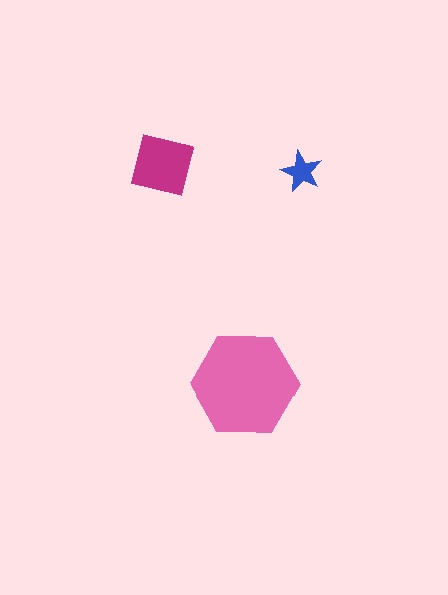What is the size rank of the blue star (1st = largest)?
3rd.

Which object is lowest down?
The pink hexagon is bottommost.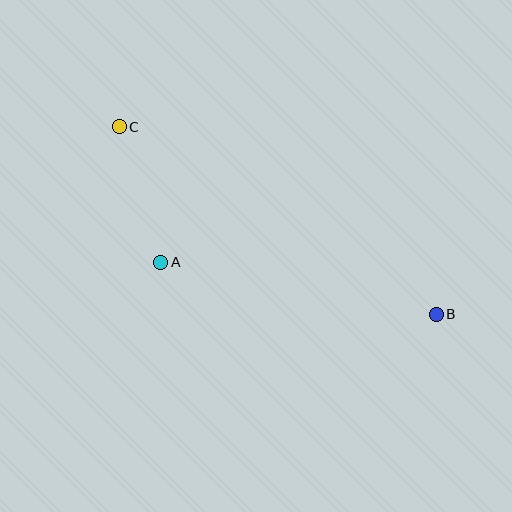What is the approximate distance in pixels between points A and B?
The distance between A and B is approximately 280 pixels.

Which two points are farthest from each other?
Points B and C are farthest from each other.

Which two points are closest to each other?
Points A and C are closest to each other.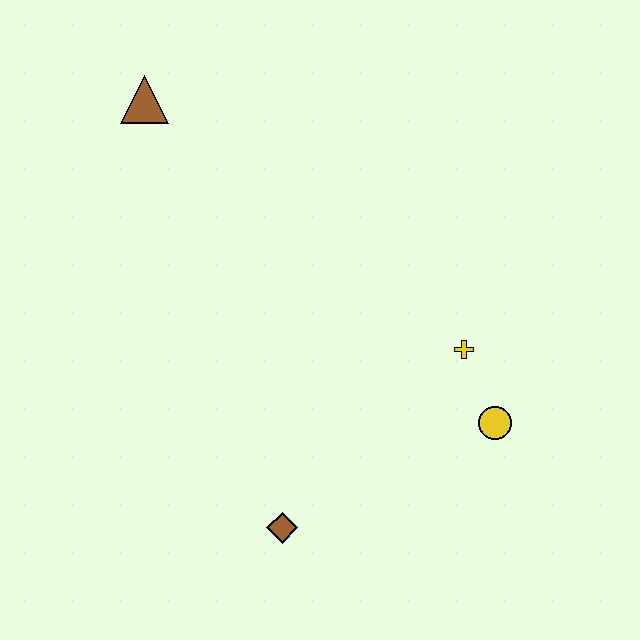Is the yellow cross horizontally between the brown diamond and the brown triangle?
No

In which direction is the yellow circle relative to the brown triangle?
The yellow circle is to the right of the brown triangle.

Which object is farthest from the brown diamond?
The brown triangle is farthest from the brown diamond.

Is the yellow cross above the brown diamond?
Yes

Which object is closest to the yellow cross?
The yellow circle is closest to the yellow cross.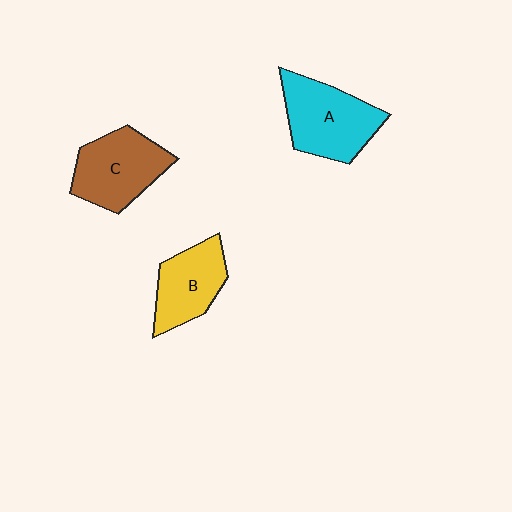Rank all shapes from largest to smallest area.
From largest to smallest: A (cyan), C (brown), B (yellow).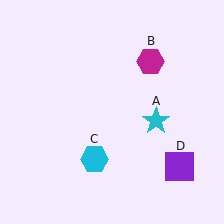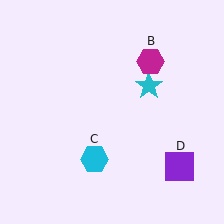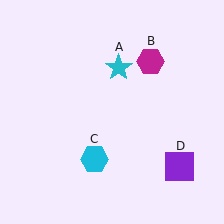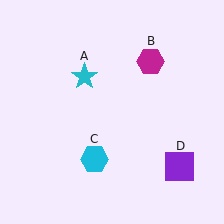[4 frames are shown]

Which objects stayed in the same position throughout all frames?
Magenta hexagon (object B) and cyan hexagon (object C) and purple square (object D) remained stationary.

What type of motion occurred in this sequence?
The cyan star (object A) rotated counterclockwise around the center of the scene.